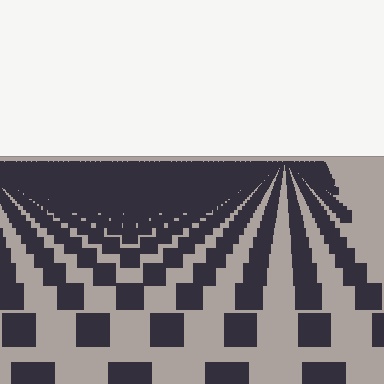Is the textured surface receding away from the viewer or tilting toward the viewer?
The surface is receding away from the viewer. Texture elements get smaller and denser toward the top.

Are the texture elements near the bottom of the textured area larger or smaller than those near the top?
Larger. Near the bottom, elements are closer to the viewer and appear at a bigger on-screen size.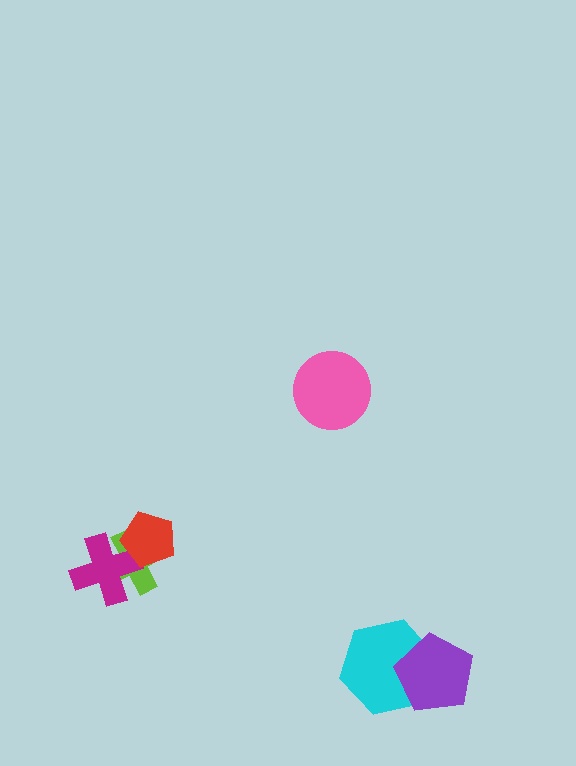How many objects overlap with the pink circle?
0 objects overlap with the pink circle.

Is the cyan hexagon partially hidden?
Yes, it is partially covered by another shape.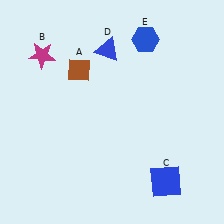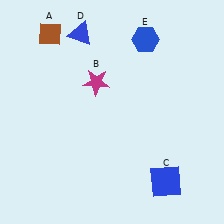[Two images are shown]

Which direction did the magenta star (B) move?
The magenta star (B) moved right.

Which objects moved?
The objects that moved are: the brown diamond (A), the magenta star (B), the blue triangle (D).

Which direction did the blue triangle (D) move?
The blue triangle (D) moved left.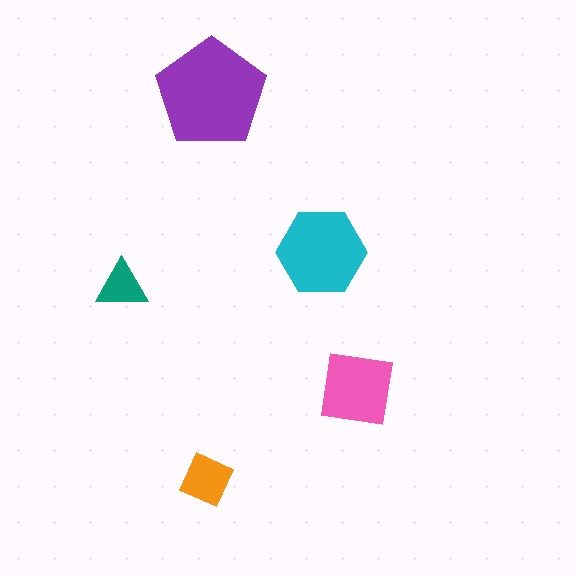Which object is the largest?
The purple pentagon.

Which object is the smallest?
The teal triangle.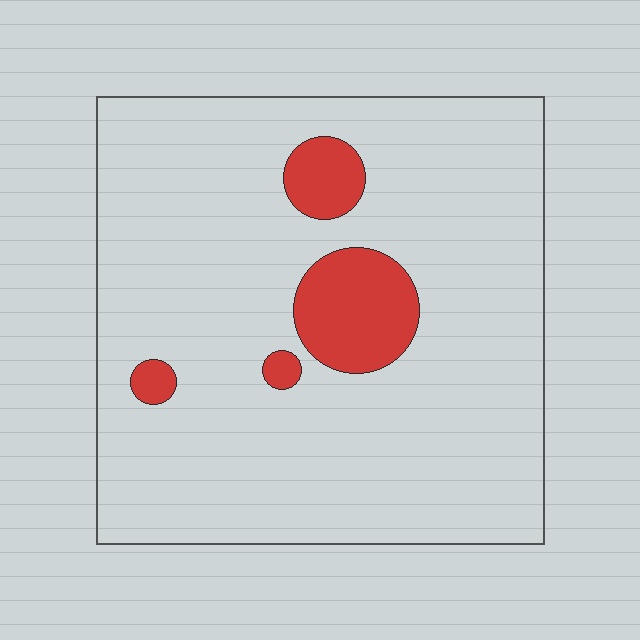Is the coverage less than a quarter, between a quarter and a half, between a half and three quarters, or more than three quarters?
Less than a quarter.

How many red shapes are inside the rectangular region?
4.